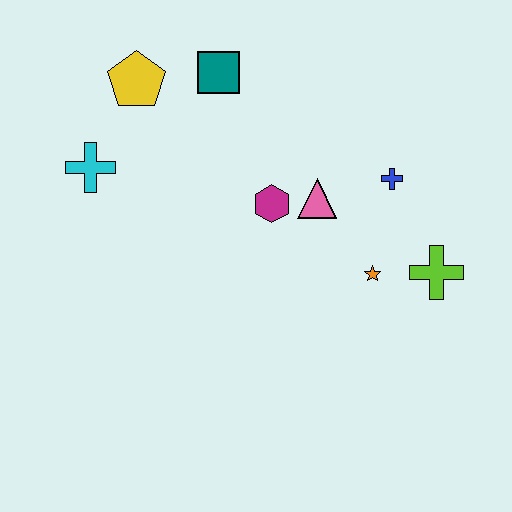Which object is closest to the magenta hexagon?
The pink triangle is closest to the magenta hexagon.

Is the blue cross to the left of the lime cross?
Yes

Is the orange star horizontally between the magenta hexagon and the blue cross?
Yes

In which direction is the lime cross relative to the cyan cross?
The lime cross is to the right of the cyan cross.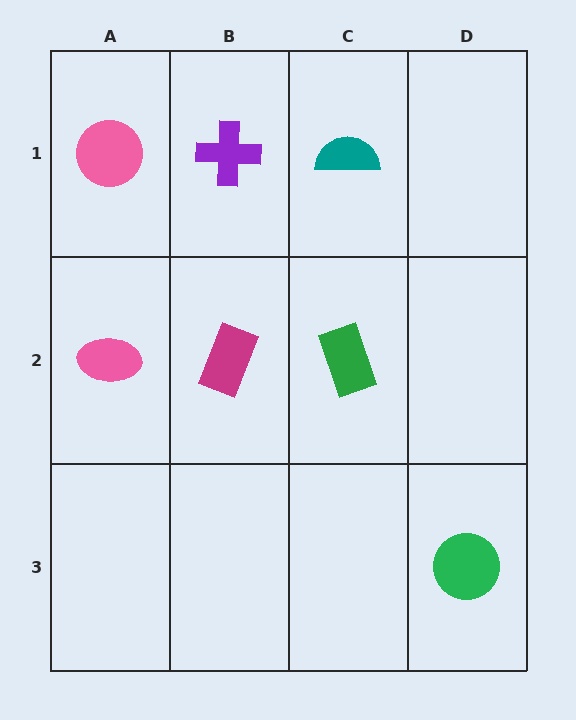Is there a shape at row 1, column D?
No, that cell is empty.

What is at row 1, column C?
A teal semicircle.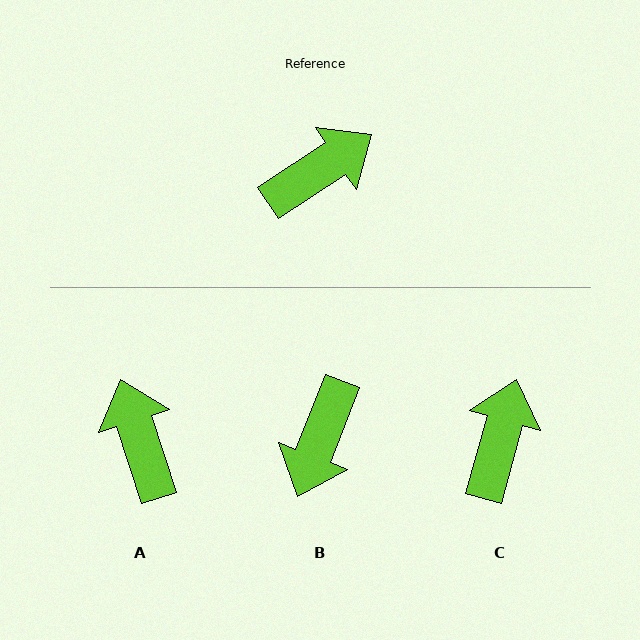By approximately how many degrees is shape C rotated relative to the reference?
Approximately 41 degrees counter-clockwise.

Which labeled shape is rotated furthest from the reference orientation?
B, about 145 degrees away.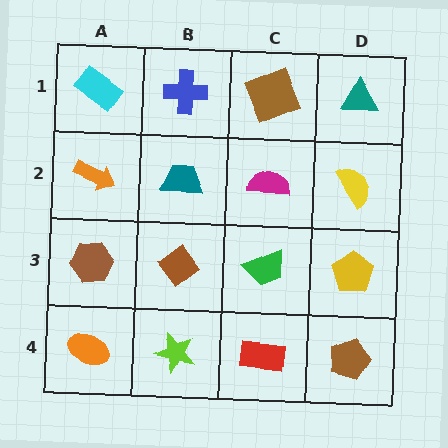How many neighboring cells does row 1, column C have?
3.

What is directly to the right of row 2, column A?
A teal trapezoid.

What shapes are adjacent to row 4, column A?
A brown hexagon (row 3, column A), a lime star (row 4, column B).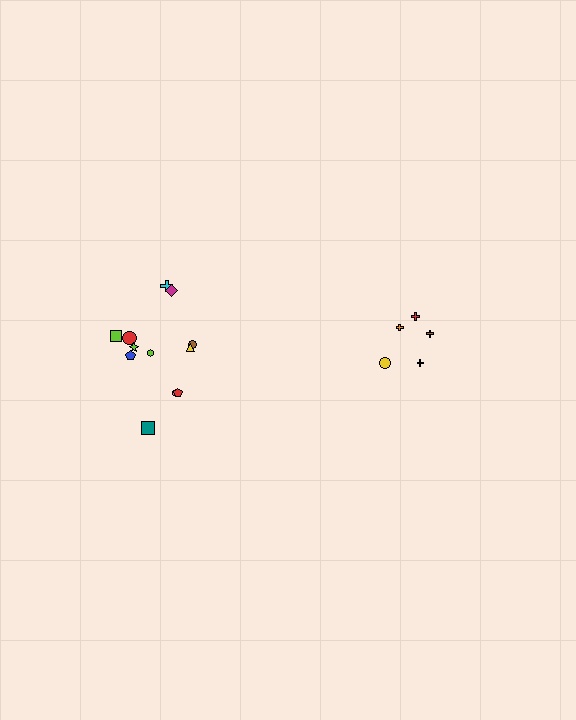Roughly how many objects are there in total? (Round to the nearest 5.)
Roughly 15 objects in total.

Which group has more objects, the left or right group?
The left group.